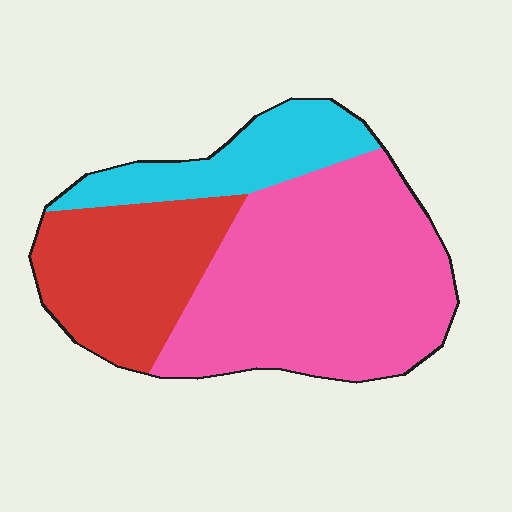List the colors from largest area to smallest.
From largest to smallest: pink, red, cyan.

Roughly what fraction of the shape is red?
Red covers about 25% of the shape.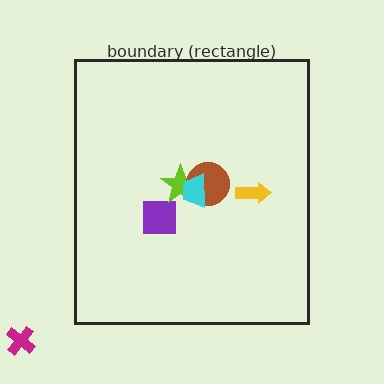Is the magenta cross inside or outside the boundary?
Outside.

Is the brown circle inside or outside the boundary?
Inside.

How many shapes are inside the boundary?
5 inside, 1 outside.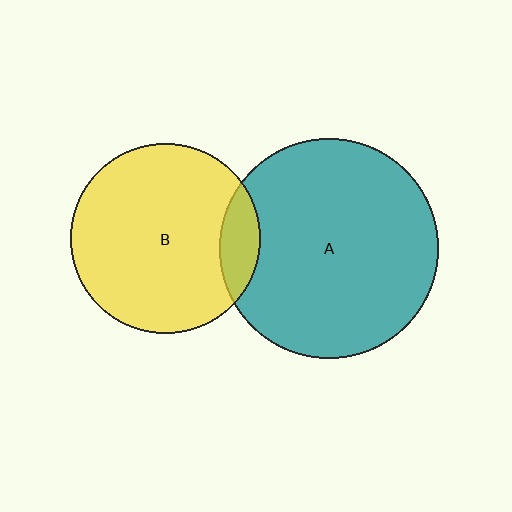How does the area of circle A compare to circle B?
Approximately 1.3 times.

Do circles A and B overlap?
Yes.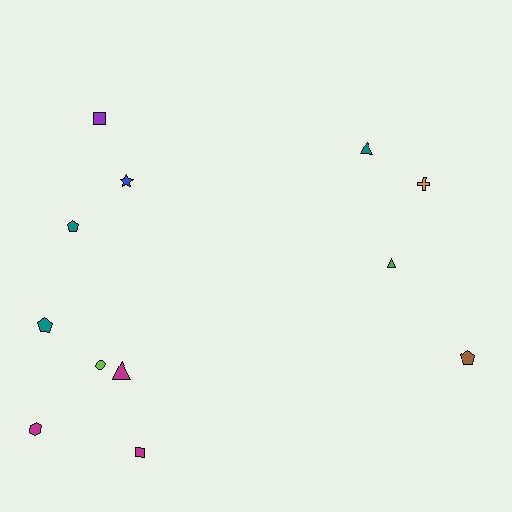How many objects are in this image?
There are 12 objects.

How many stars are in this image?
There is 1 star.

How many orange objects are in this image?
There is 1 orange object.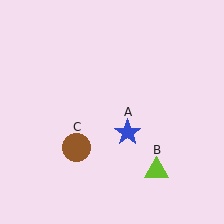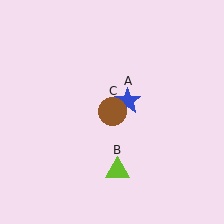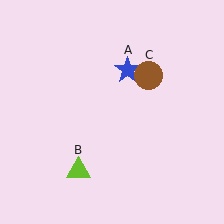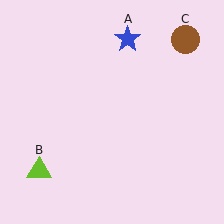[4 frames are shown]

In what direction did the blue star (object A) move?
The blue star (object A) moved up.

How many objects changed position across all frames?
3 objects changed position: blue star (object A), lime triangle (object B), brown circle (object C).